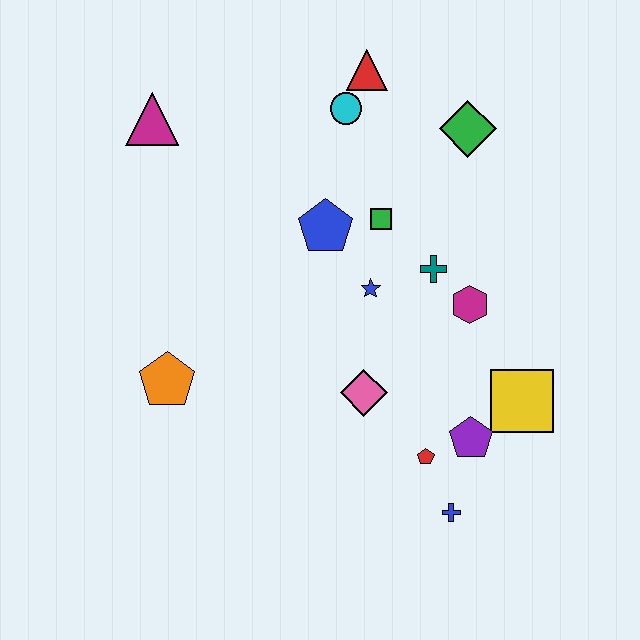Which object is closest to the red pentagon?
The purple pentagon is closest to the red pentagon.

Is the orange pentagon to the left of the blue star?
Yes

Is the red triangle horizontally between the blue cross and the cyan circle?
Yes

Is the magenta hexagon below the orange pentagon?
No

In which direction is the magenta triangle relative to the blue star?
The magenta triangle is to the left of the blue star.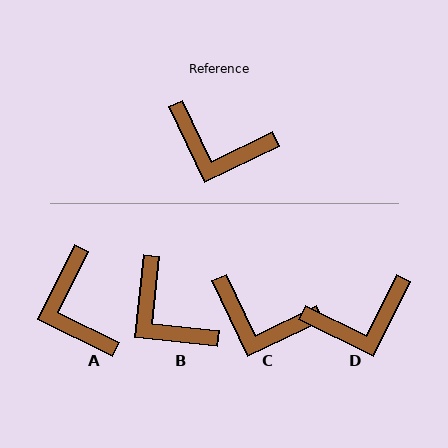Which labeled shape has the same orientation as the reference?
C.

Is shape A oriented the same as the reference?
No, it is off by about 52 degrees.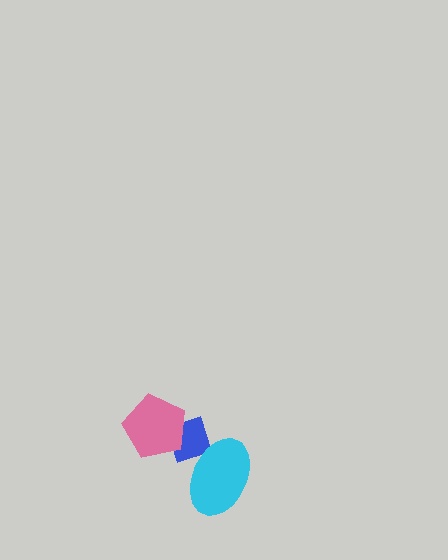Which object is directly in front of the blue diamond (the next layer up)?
The pink pentagon is directly in front of the blue diamond.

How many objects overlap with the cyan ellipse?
1 object overlaps with the cyan ellipse.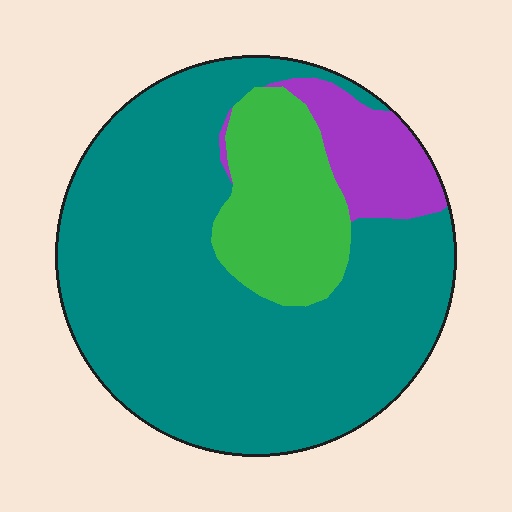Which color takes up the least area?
Purple, at roughly 10%.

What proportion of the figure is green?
Green covers around 20% of the figure.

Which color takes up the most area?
Teal, at roughly 70%.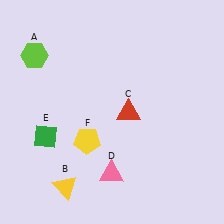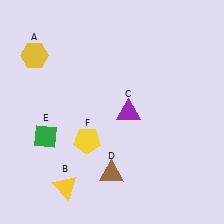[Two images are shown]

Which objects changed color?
A changed from lime to yellow. C changed from red to purple. D changed from pink to brown.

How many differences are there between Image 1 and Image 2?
There are 3 differences between the two images.